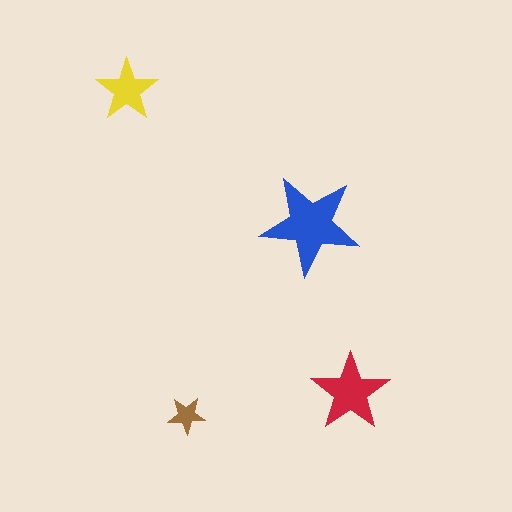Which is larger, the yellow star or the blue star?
The blue one.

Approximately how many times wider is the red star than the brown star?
About 2 times wider.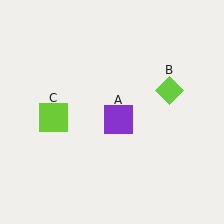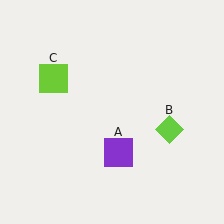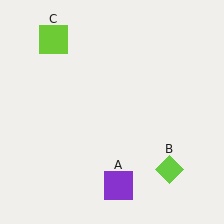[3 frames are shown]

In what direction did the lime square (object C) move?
The lime square (object C) moved up.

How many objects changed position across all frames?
3 objects changed position: purple square (object A), lime diamond (object B), lime square (object C).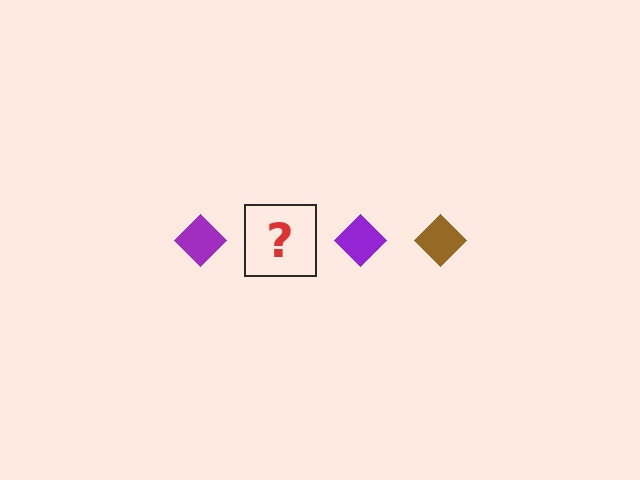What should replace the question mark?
The question mark should be replaced with a brown diamond.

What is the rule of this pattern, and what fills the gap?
The rule is that the pattern cycles through purple, brown diamonds. The gap should be filled with a brown diamond.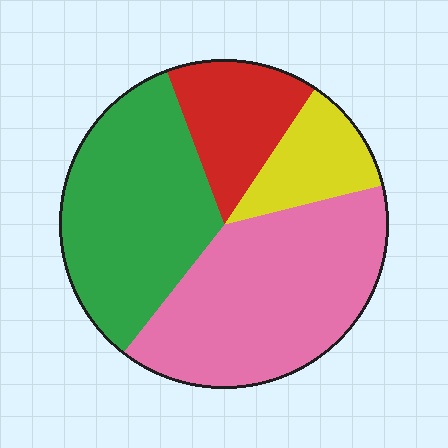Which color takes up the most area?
Pink, at roughly 40%.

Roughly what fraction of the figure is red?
Red covers roughly 15% of the figure.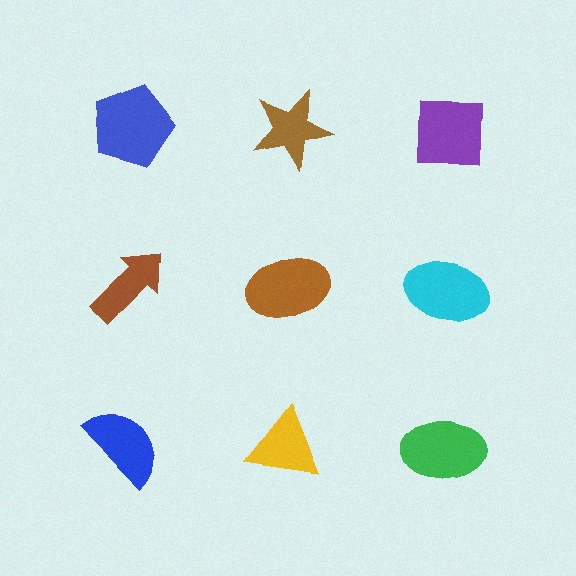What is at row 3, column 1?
A blue semicircle.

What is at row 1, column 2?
A brown star.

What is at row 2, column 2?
A brown ellipse.